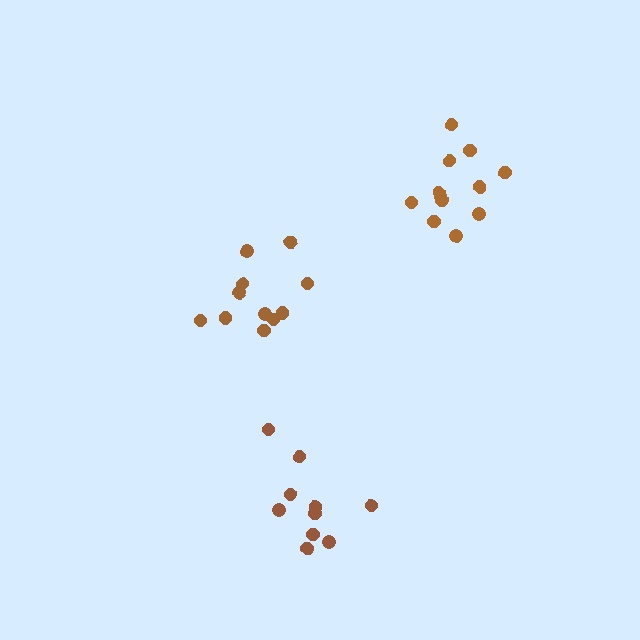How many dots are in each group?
Group 1: 12 dots, Group 2: 10 dots, Group 3: 11 dots (33 total).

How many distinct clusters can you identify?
There are 3 distinct clusters.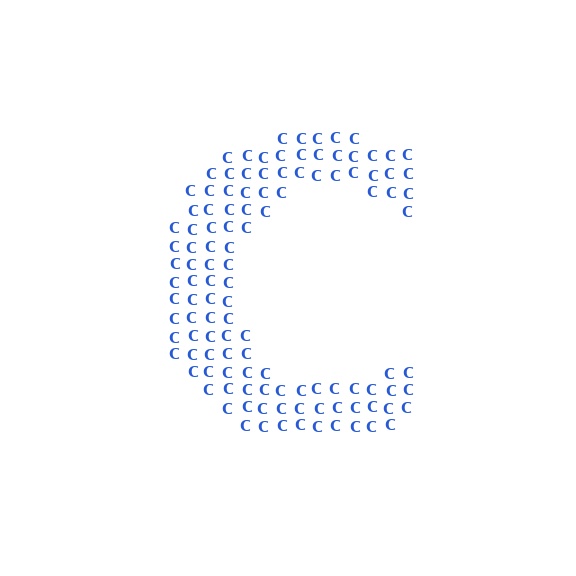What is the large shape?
The large shape is the letter C.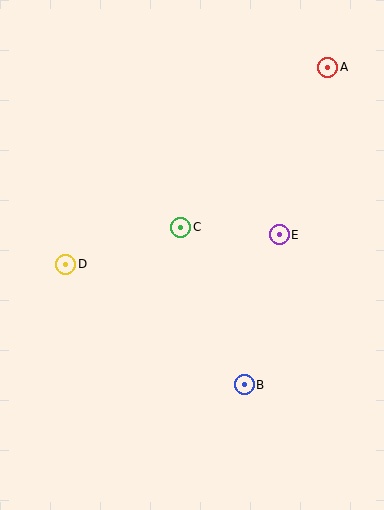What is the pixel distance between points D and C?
The distance between D and C is 121 pixels.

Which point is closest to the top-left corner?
Point D is closest to the top-left corner.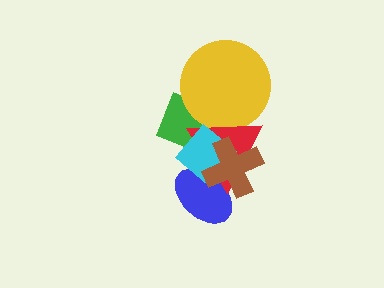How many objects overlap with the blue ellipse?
3 objects overlap with the blue ellipse.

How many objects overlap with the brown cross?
4 objects overlap with the brown cross.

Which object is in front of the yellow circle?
The red triangle is in front of the yellow circle.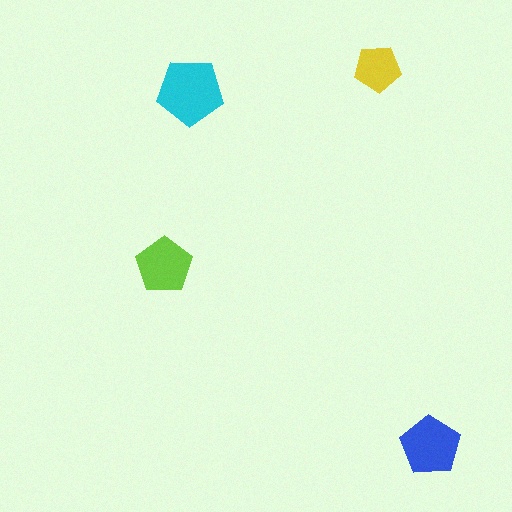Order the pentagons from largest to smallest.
the cyan one, the blue one, the lime one, the yellow one.